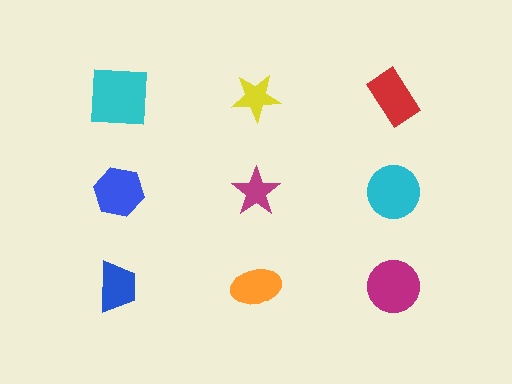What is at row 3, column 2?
An orange ellipse.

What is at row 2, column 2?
A magenta star.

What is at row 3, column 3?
A magenta circle.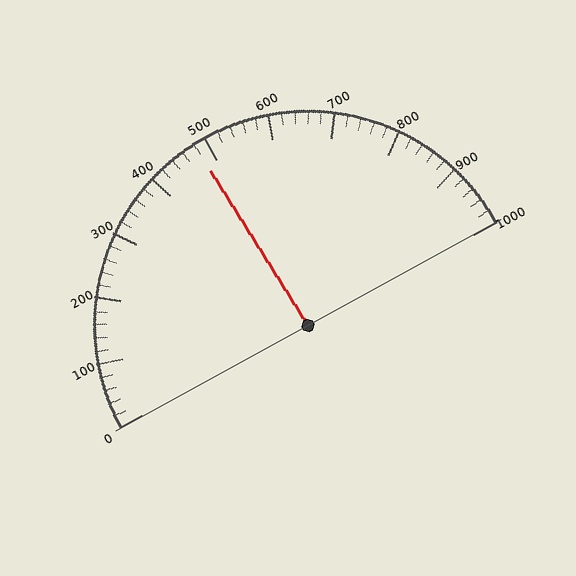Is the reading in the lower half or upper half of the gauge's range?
The reading is in the lower half of the range (0 to 1000).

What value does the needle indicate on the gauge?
The needle indicates approximately 480.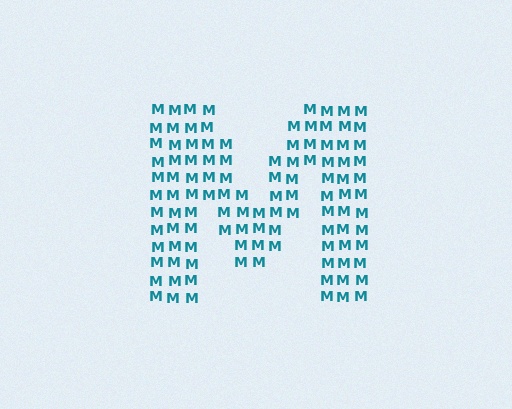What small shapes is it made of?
It is made of small letter M's.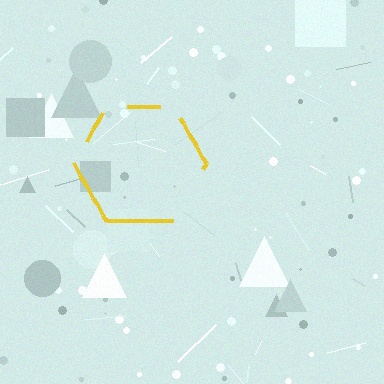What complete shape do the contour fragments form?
The contour fragments form a hexagon.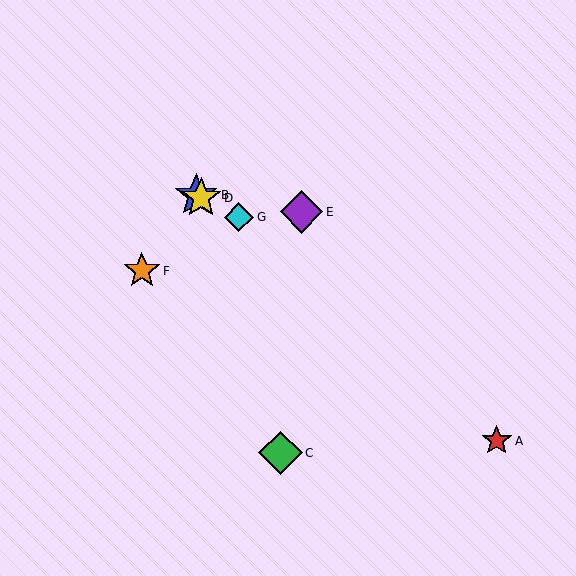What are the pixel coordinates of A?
Object A is at (497, 441).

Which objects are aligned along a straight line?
Objects B, D, G are aligned along a straight line.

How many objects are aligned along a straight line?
3 objects (B, D, G) are aligned along a straight line.